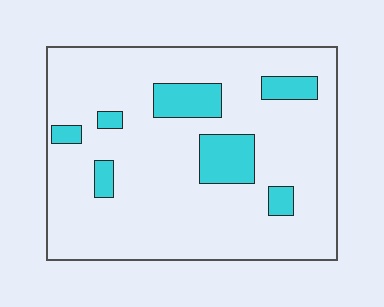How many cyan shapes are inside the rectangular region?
7.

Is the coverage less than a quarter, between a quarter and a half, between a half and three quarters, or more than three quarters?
Less than a quarter.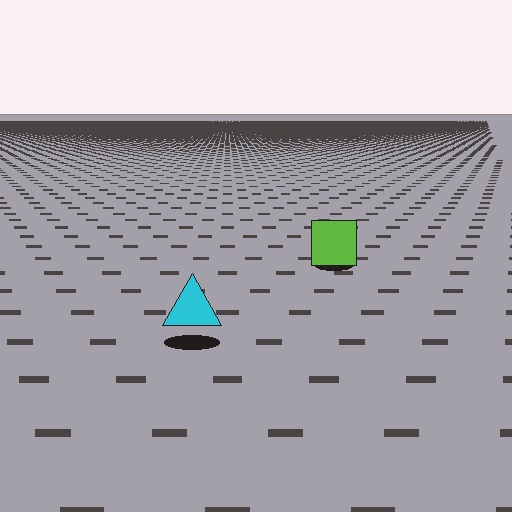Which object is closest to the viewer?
The cyan triangle is closest. The texture marks near it are larger and more spread out.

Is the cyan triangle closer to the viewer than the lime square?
Yes. The cyan triangle is closer — you can tell from the texture gradient: the ground texture is coarser near it.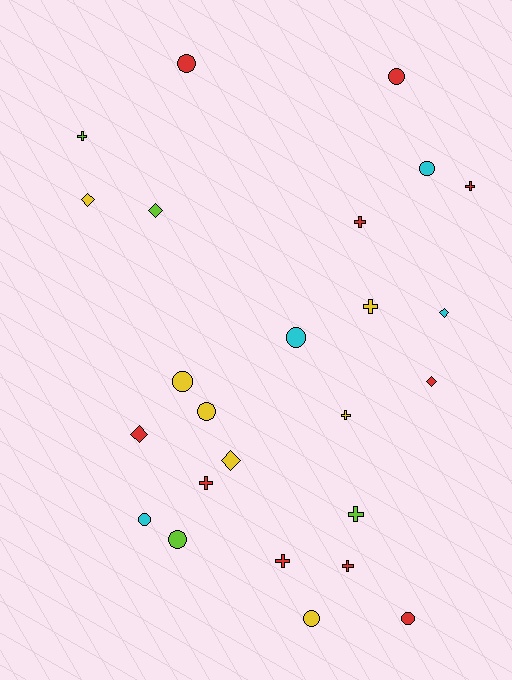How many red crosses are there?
There are 5 red crosses.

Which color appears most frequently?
Red, with 10 objects.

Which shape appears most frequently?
Circle, with 10 objects.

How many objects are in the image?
There are 25 objects.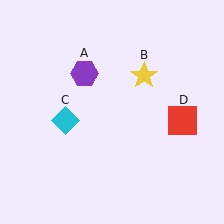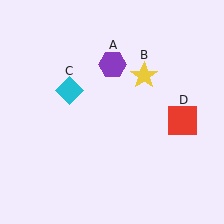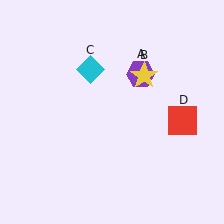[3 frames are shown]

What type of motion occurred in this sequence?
The purple hexagon (object A), cyan diamond (object C) rotated clockwise around the center of the scene.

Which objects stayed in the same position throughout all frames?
Yellow star (object B) and red square (object D) remained stationary.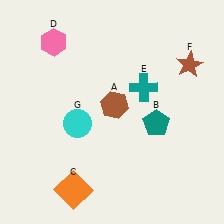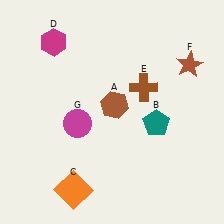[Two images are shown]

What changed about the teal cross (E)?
In Image 1, E is teal. In Image 2, it changed to brown.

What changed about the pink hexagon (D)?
In Image 1, D is pink. In Image 2, it changed to magenta.